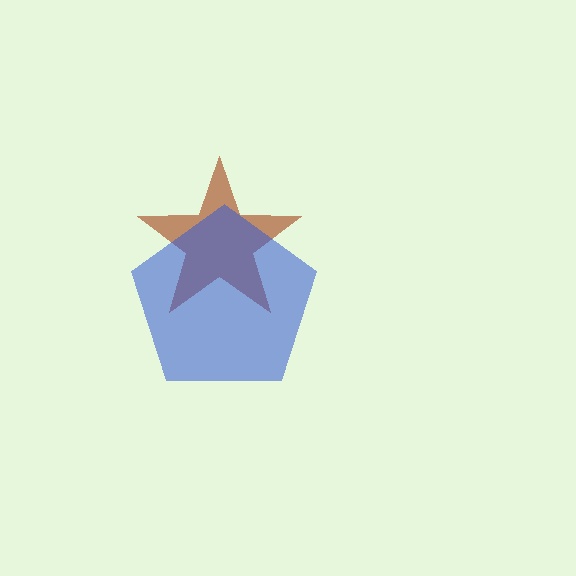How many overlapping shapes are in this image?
There are 2 overlapping shapes in the image.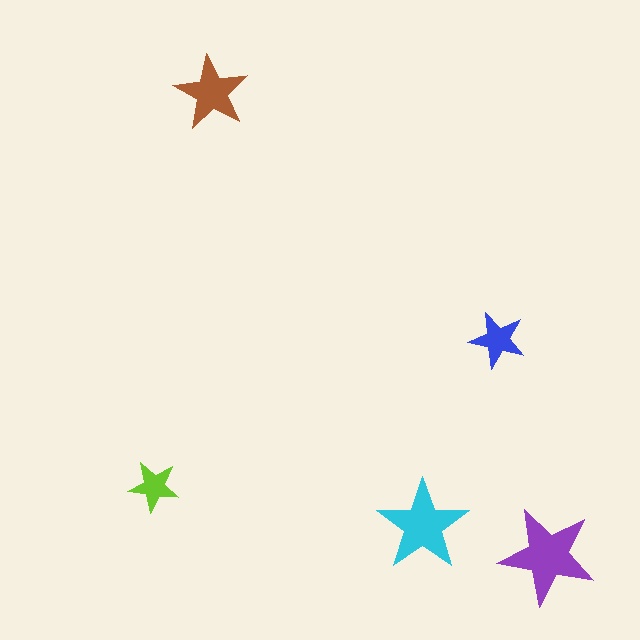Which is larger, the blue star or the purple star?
The purple one.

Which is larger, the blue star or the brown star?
The brown one.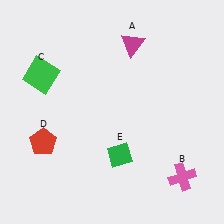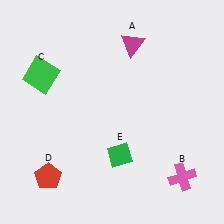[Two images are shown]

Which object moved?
The red pentagon (D) moved down.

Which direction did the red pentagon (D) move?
The red pentagon (D) moved down.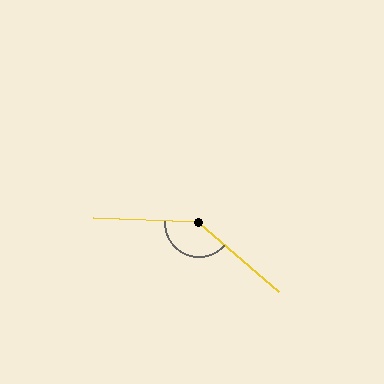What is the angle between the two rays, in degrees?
Approximately 141 degrees.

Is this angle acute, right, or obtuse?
It is obtuse.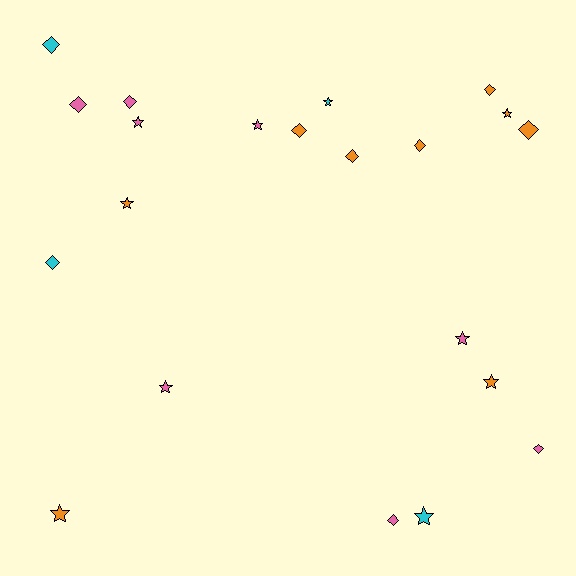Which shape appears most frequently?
Diamond, with 11 objects.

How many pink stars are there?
There are 4 pink stars.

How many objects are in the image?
There are 21 objects.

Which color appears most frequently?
Orange, with 9 objects.